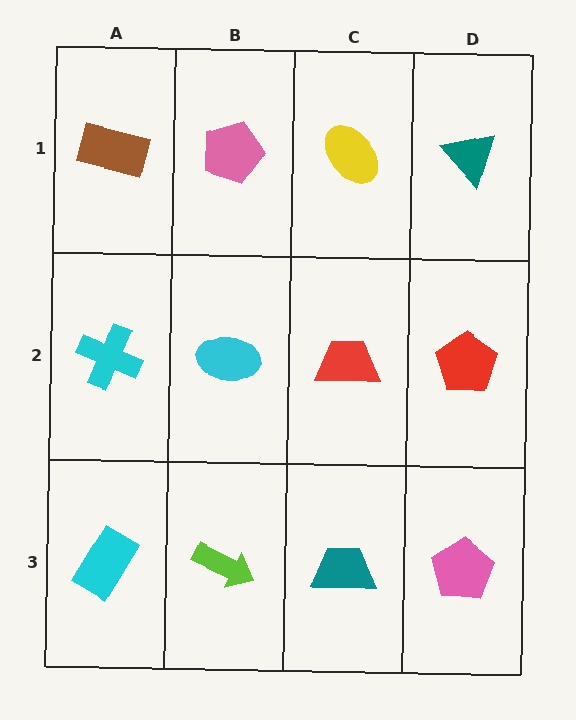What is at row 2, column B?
A cyan ellipse.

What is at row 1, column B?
A pink pentagon.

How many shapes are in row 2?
4 shapes.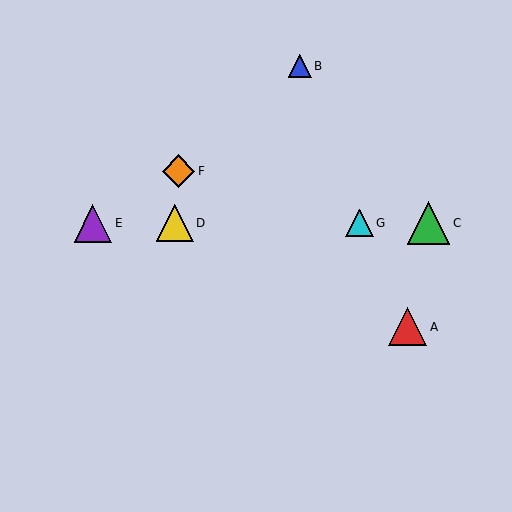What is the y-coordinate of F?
Object F is at y≈171.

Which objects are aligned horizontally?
Objects C, D, E, G are aligned horizontally.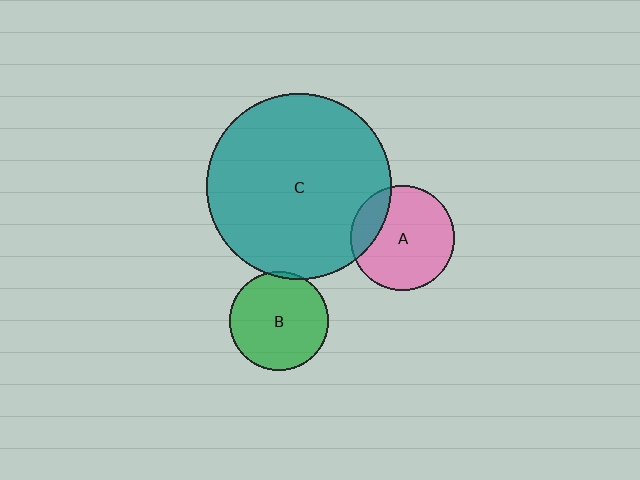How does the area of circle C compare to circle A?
Approximately 3.1 times.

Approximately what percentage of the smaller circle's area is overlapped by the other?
Approximately 5%.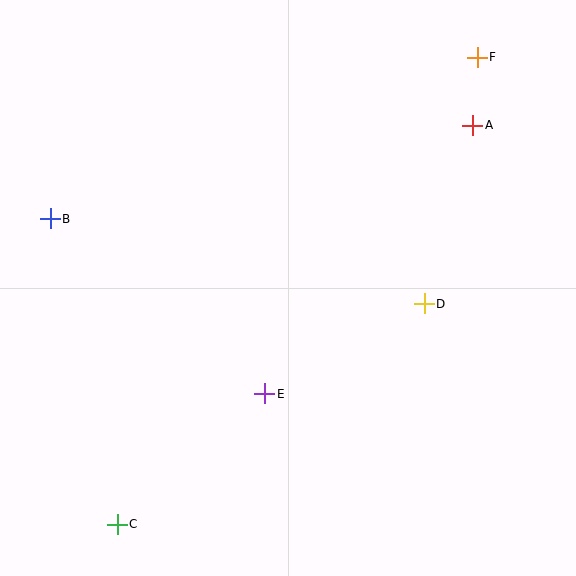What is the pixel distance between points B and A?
The distance between B and A is 433 pixels.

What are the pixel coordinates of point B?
Point B is at (50, 219).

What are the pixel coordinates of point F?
Point F is at (477, 57).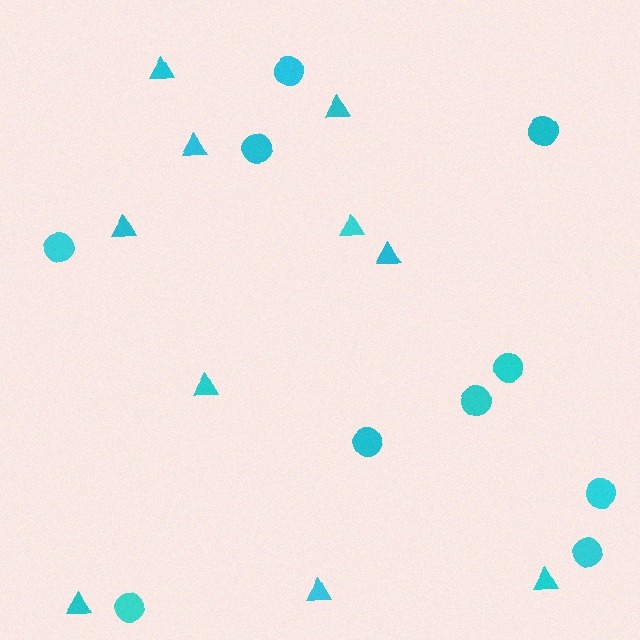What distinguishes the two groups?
There are 2 groups: one group of triangles (10) and one group of circles (10).